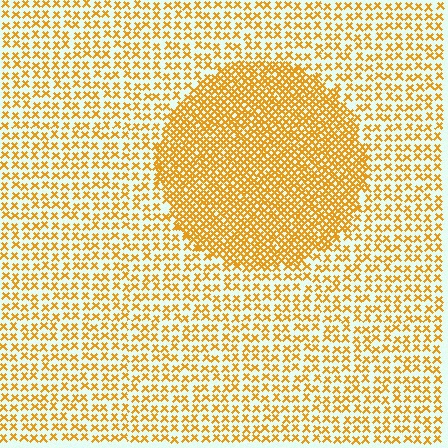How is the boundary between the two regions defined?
The boundary is defined by a change in element density (approximately 2.2x ratio). All elements are the same color, size, and shape.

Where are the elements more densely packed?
The elements are more densely packed inside the circle boundary.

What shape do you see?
I see a circle.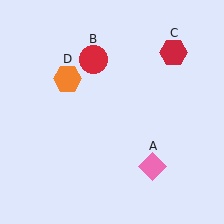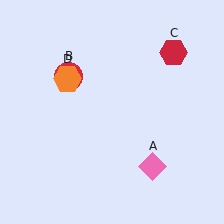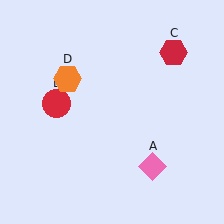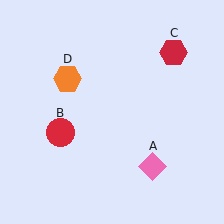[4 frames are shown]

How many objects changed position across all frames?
1 object changed position: red circle (object B).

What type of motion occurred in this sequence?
The red circle (object B) rotated counterclockwise around the center of the scene.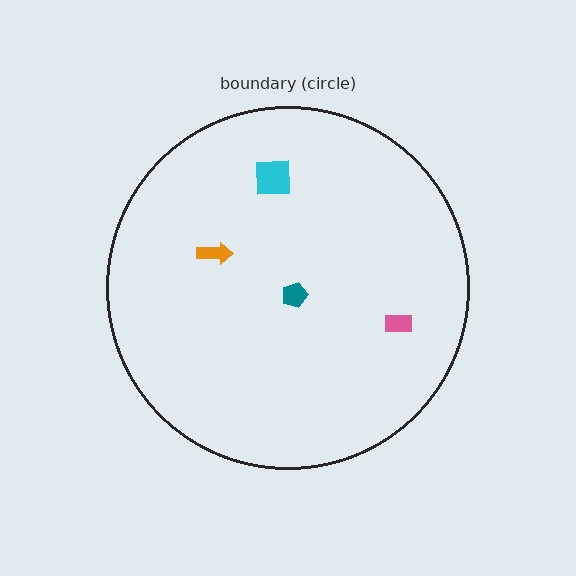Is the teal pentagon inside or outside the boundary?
Inside.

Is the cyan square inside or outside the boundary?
Inside.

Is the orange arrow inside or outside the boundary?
Inside.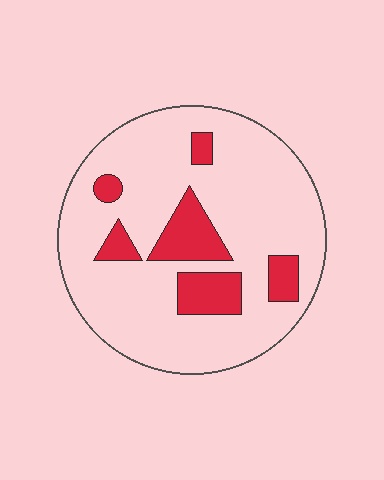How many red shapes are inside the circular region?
6.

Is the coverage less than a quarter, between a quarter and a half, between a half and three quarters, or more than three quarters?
Less than a quarter.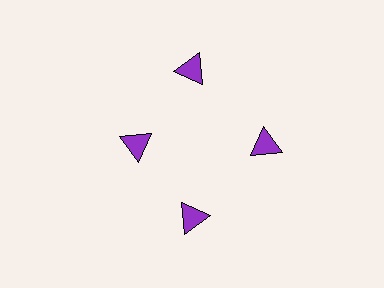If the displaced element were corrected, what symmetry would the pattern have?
It would have 4-fold rotational symmetry — the pattern would map onto itself every 90 degrees.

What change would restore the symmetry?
The symmetry would be restored by moving it outward, back onto the ring so that all 4 triangles sit at equal angles and equal distance from the center.